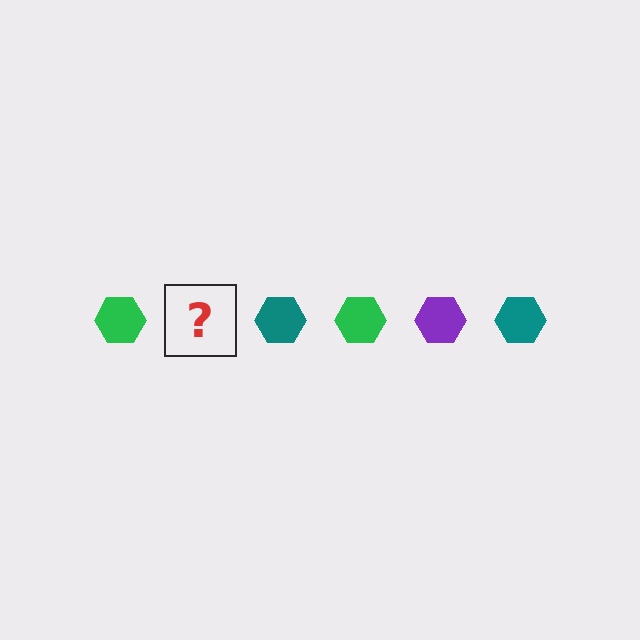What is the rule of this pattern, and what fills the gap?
The rule is that the pattern cycles through green, purple, teal hexagons. The gap should be filled with a purple hexagon.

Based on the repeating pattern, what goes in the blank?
The blank should be a purple hexagon.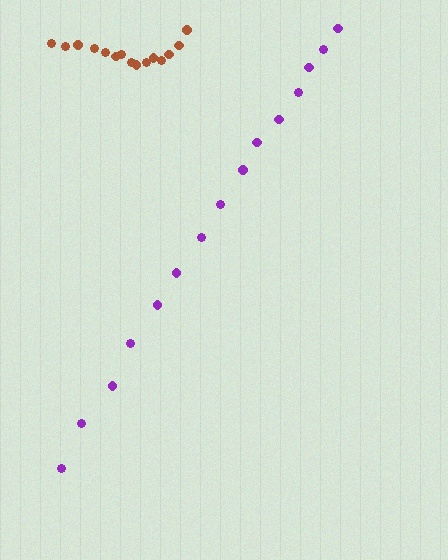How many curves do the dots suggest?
There are 2 distinct paths.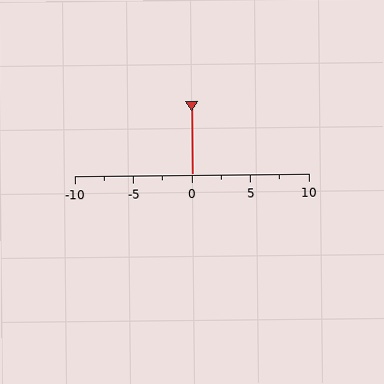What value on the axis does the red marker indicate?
The marker indicates approximately 0.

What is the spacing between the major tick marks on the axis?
The major ticks are spaced 5 apart.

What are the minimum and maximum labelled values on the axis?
The axis runs from -10 to 10.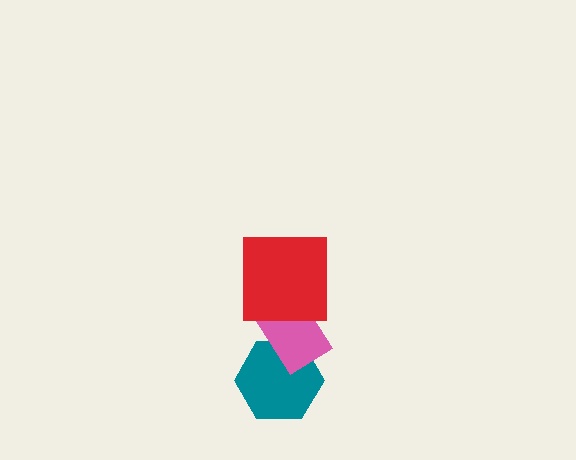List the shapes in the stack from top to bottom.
From top to bottom: the red square, the pink rectangle, the teal hexagon.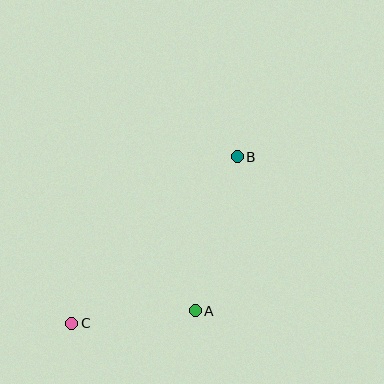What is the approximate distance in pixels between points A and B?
The distance between A and B is approximately 160 pixels.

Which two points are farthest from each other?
Points B and C are farthest from each other.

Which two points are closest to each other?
Points A and C are closest to each other.